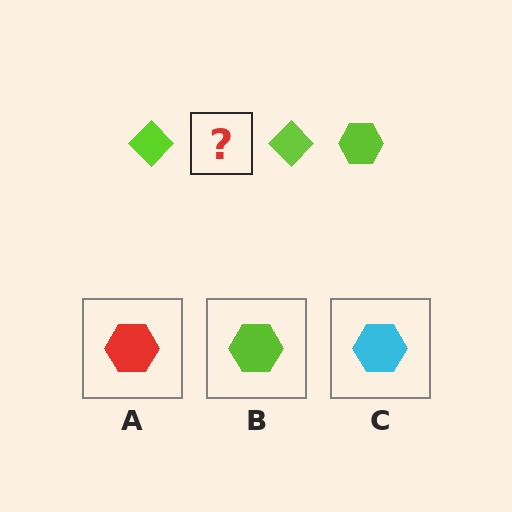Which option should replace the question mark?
Option B.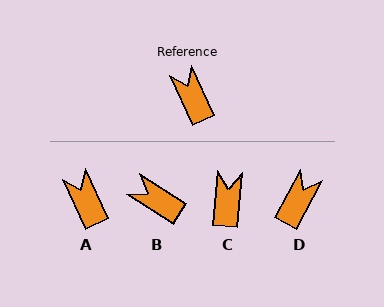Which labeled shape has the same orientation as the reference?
A.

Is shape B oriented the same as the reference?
No, it is off by about 33 degrees.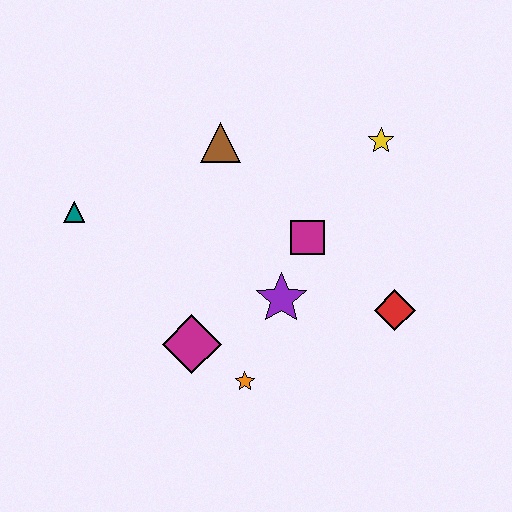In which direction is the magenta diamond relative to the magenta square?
The magenta diamond is to the left of the magenta square.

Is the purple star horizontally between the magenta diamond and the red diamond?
Yes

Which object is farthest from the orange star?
The yellow star is farthest from the orange star.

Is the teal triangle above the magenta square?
Yes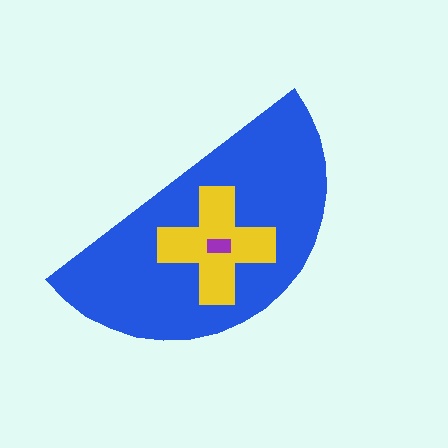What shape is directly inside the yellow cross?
The purple rectangle.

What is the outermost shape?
The blue semicircle.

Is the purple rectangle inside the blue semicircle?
Yes.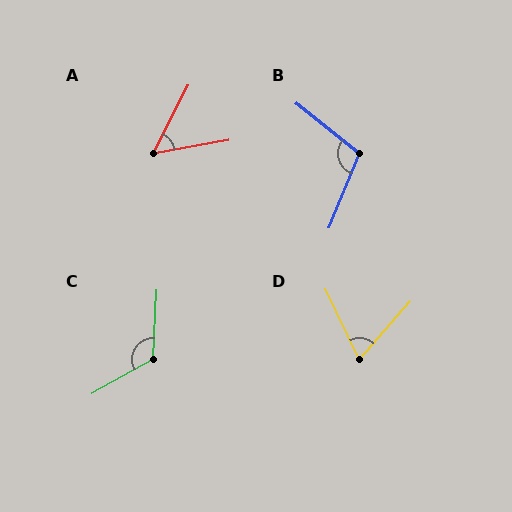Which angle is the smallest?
A, at approximately 53 degrees.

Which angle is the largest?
C, at approximately 122 degrees.